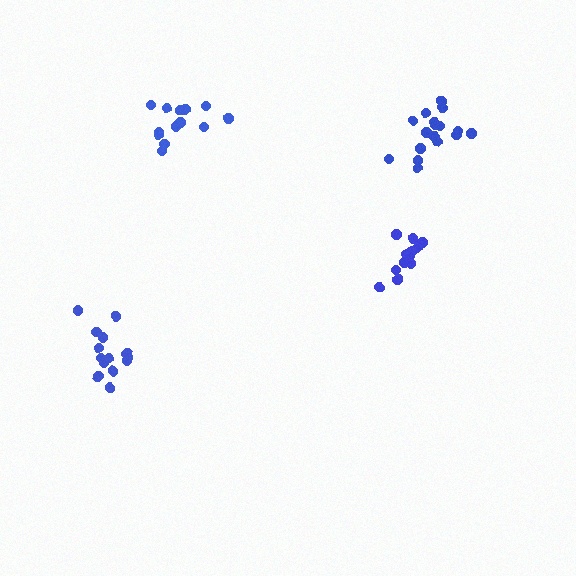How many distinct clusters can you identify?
There are 4 distinct clusters.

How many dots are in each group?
Group 1: 14 dots, Group 2: 12 dots, Group 3: 17 dots, Group 4: 13 dots (56 total).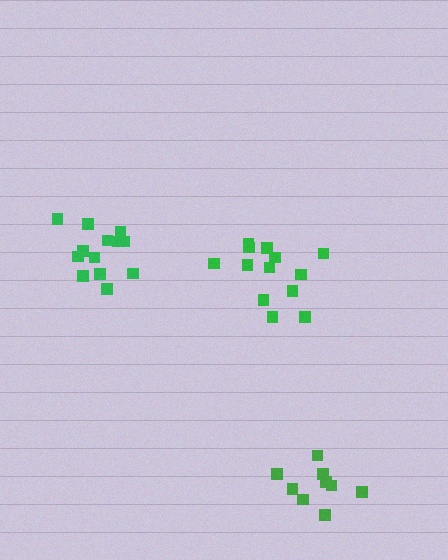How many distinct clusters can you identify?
There are 3 distinct clusters.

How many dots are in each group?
Group 1: 9 dots, Group 2: 13 dots, Group 3: 13 dots (35 total).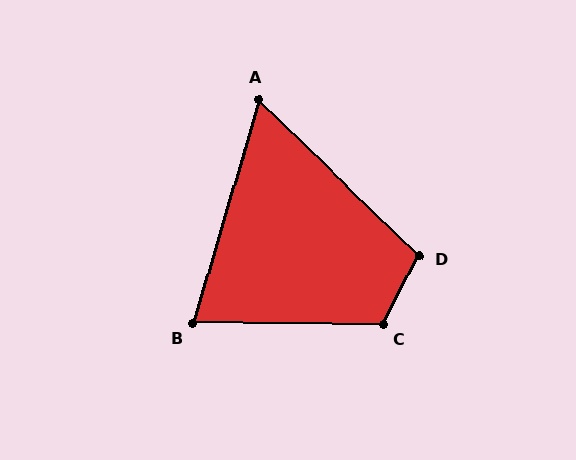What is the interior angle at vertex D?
Approximately 106 degrees (obtuse).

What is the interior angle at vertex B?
Approximately 74 degrees (acute).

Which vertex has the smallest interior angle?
A, at approximately 62 degrees.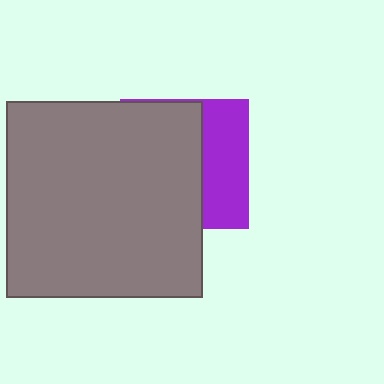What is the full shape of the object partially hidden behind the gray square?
The partially hidden object is a purple square.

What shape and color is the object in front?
The object in front is a gray square.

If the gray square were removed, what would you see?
You would see the complete purple square.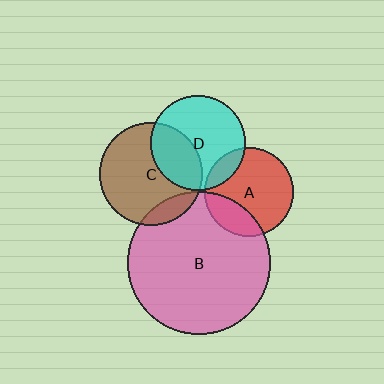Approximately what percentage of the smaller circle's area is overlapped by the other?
Approximately 15%.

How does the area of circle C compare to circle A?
Approximately 1.3 times.